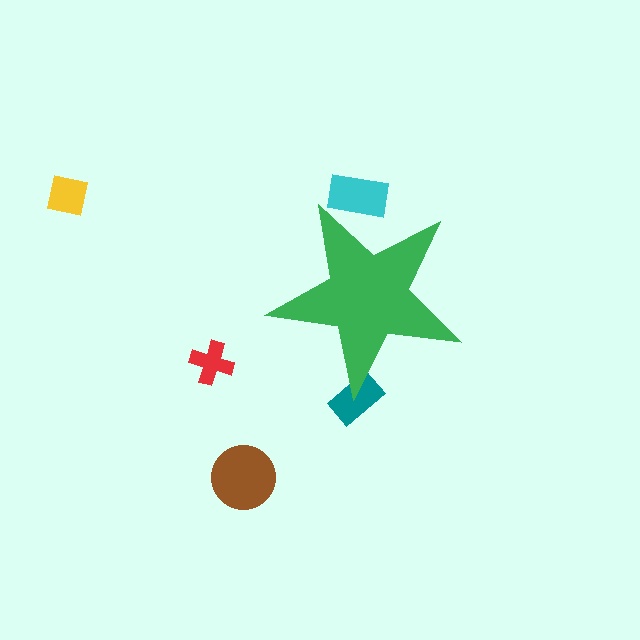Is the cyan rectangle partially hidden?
Yes, the cyan rectangle is partially hidden behind the green star.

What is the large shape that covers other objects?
A green star.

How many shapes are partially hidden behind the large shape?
2 shapes are partially hidden.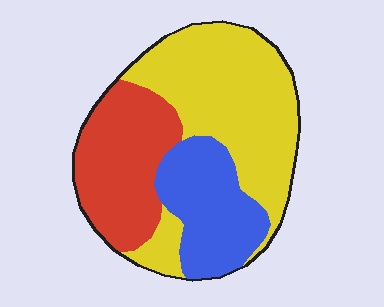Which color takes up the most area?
Yellow, at roughly 50%.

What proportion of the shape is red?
Red covers 29% of the shape.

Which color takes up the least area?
Blue, at roughly 25%.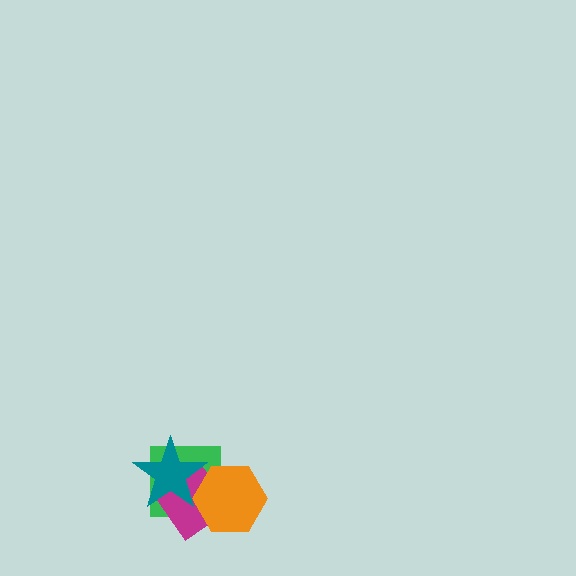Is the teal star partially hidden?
No, no other shape covers it.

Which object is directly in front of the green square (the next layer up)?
The magenta diamond is directly in front of the green square.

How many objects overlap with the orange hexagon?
3 objects overlap with the orange hexagon.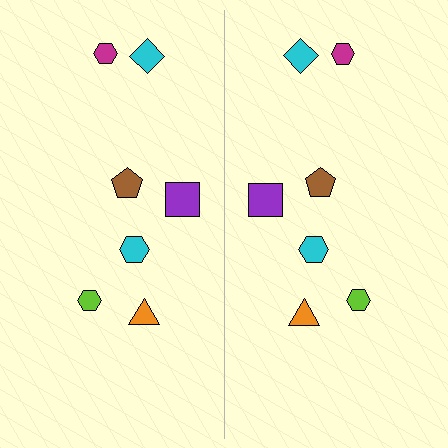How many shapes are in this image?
There are 14 shapes in this image.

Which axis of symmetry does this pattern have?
The pattern has a vertical axis of symmetry running through the center of the image.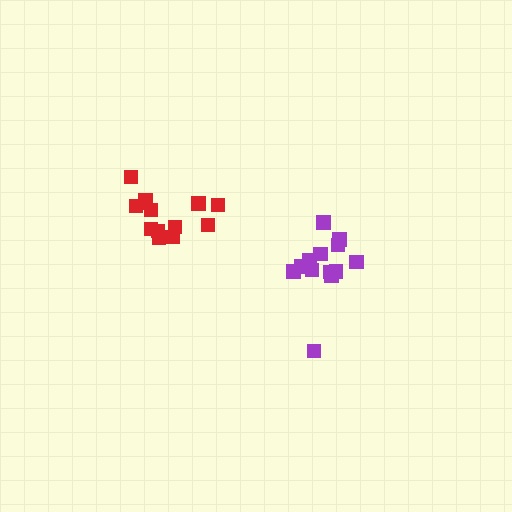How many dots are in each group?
Group 1: 13 dots, Group 2: 13 dots (26 total).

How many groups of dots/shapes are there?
There are 2 groups.